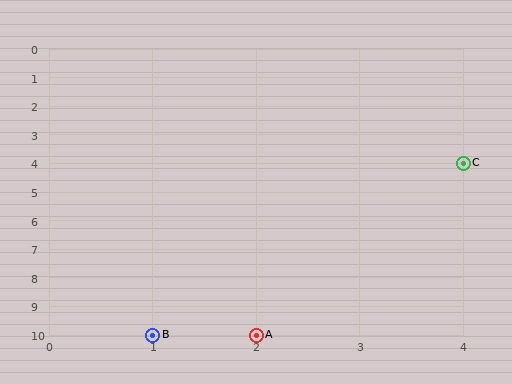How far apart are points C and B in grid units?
Points C and B are 3 columns and 6 rows apart (about 6.7 grid units diagonally).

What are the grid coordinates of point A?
Point A is at grid coordinates (2, 10).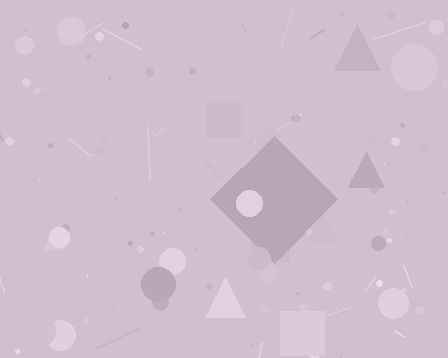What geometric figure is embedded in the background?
A diamond is embedded in the background.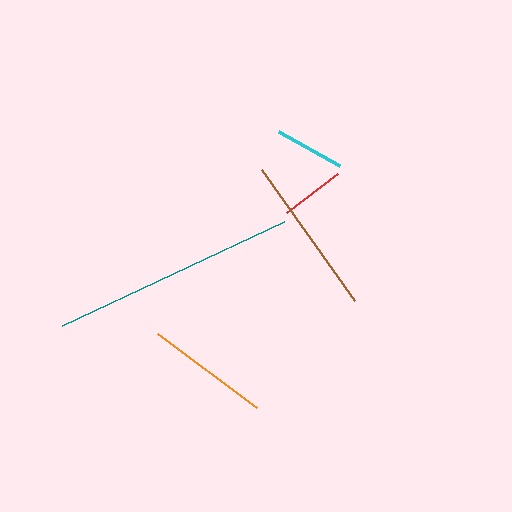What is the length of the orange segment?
The orange segment is approximately 122 pixels long.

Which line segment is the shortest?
The red line is the shortest at approximately 64 pixels.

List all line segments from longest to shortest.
From longest to shortest: teal, brown, orange, cyan, red.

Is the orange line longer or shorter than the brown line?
The brown line is longer than the orange line.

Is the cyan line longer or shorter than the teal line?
The teal line is longer than the cyan line.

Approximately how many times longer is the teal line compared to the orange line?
The teal line is approximately 2.0 times the length of the orange line.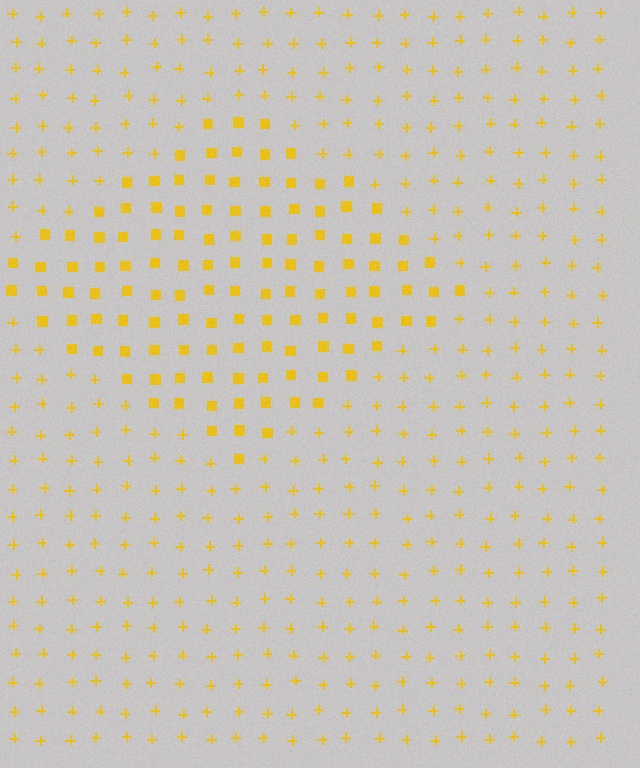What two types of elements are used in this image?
The image uses squares inside the diamond region and plus signs outside it.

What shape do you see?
I see a diamond.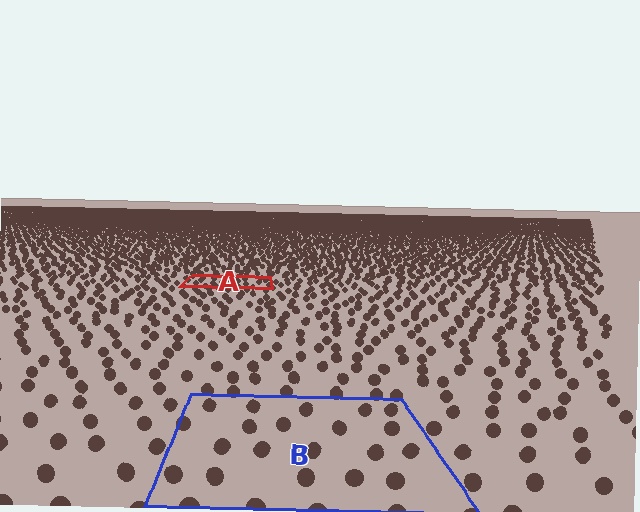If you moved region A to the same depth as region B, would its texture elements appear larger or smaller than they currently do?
They would appear larger. At a closer depth, the same texture elements are projected at a bigger on-screen size.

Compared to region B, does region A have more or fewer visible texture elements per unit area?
Region A has more texture elements per unit area — they are packed more densely because it is farther away.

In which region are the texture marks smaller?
The texture marks are smaller in region A, because it is farther away.